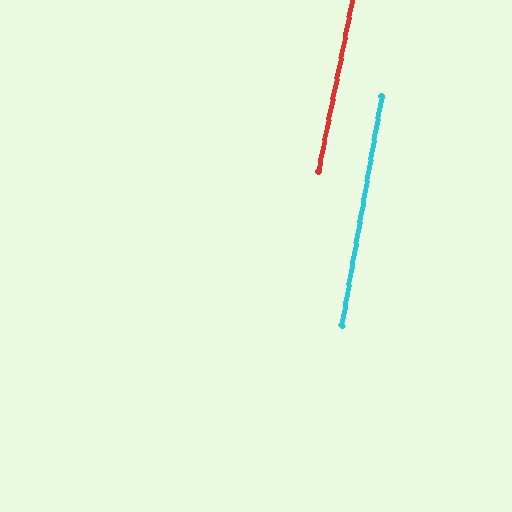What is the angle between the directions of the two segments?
Approximately 1 degree.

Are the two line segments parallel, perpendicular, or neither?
Parallel — their directions differ by only 1.4°.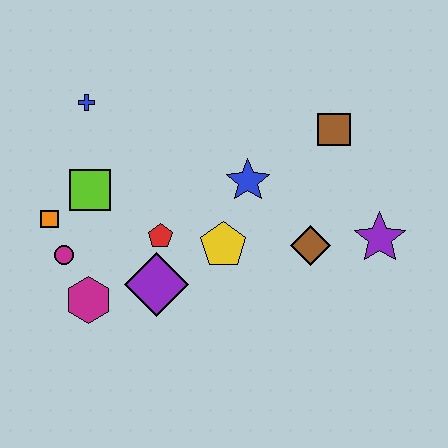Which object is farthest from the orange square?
The purple star is farthest from the orange square.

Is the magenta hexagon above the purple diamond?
No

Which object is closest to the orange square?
The magenta circle is closest to the orange square.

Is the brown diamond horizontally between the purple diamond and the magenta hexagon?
No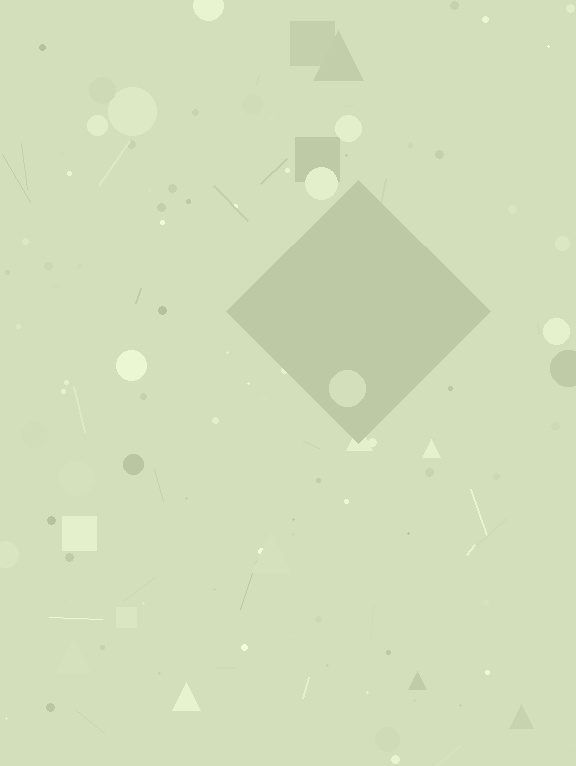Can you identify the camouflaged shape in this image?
The camouflaged shape is a diamond.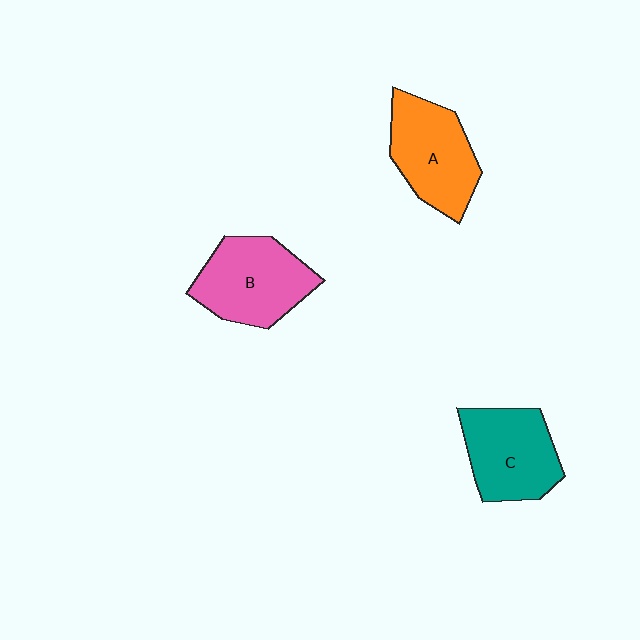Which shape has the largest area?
Shape B (pink).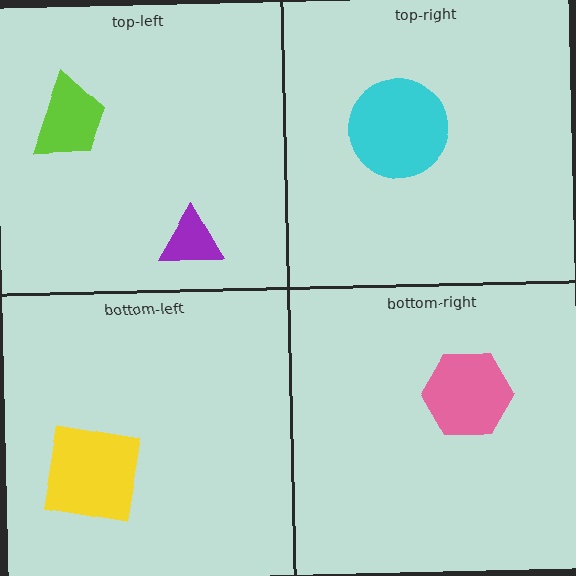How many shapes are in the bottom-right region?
1.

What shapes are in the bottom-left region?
The yellow square.